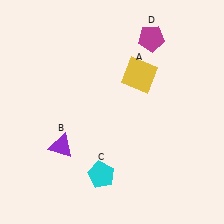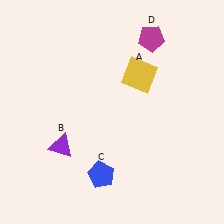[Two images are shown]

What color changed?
The pentagon (C) changed from cyan in Image 1 to blue in Image 2.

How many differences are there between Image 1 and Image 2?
There is 1 difference between the two images.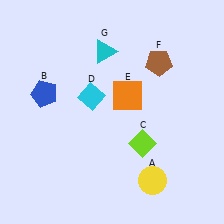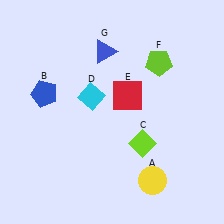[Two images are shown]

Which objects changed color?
E changed from orange to red. F changed from brown to lime. G changed from cyan to blue.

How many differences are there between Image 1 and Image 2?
There are 3 differences between the two images.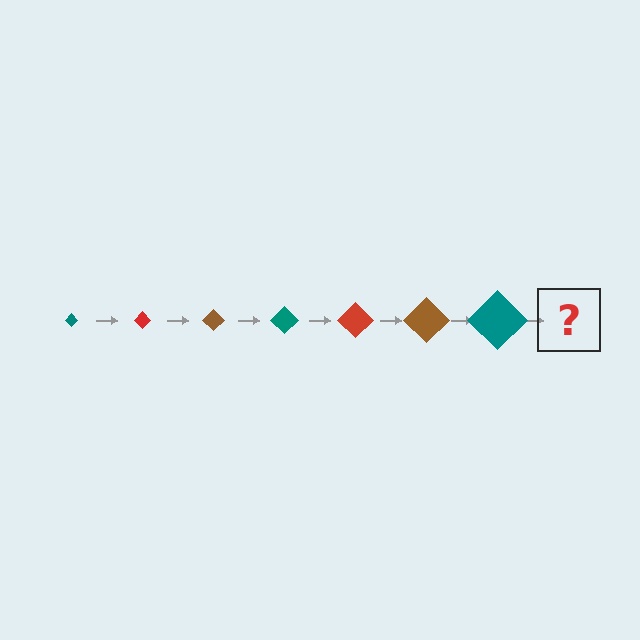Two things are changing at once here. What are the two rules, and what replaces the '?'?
The two rules are that the diamond grows larger each step and the color cycles through teal, red, and brown. The '?' should be a red diamond, larger than the previous one.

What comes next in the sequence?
The next element should be a red diamond, larger than the previous one.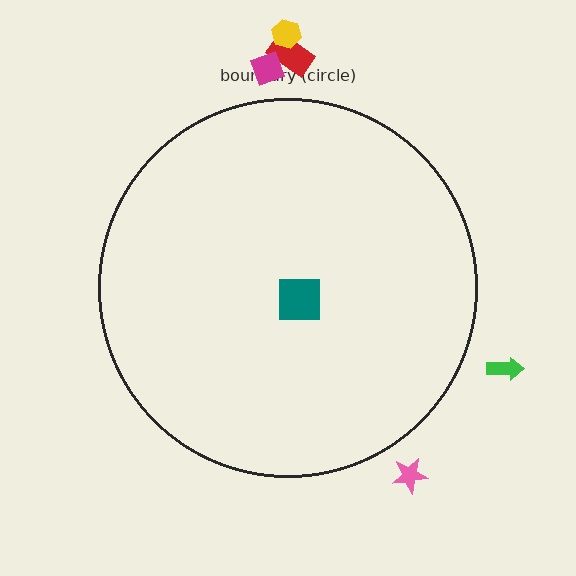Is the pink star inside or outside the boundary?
Outside.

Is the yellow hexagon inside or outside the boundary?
Outside.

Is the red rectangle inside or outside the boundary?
Outside.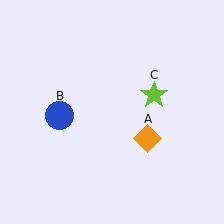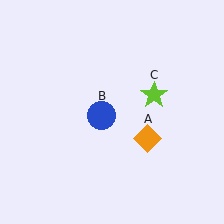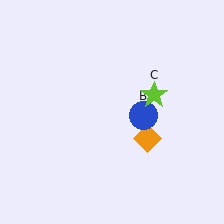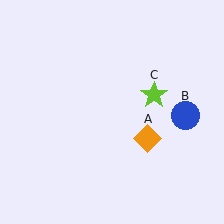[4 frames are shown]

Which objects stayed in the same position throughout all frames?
Orange diamond (object A) and lime star (object C) remained stationary.